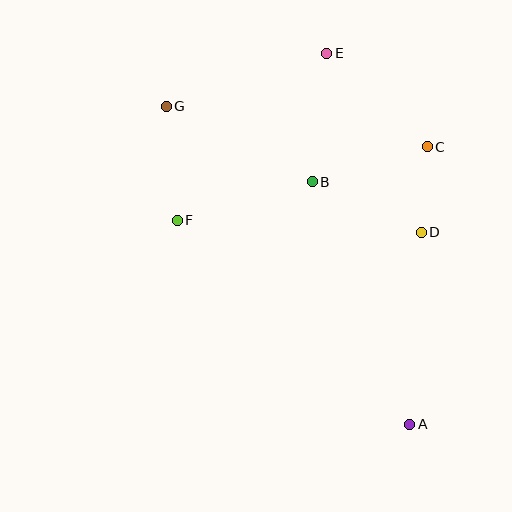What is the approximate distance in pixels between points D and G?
The distance between D and G is approximately 284 pixels.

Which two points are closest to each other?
Points C and D are closest to each other.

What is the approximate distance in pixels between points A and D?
The distance between A and D is approximately 192 pixels.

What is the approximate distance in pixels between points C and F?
The distance between C and F is approximately 261 pixels.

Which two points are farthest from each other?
Points A and G are farthest from each other.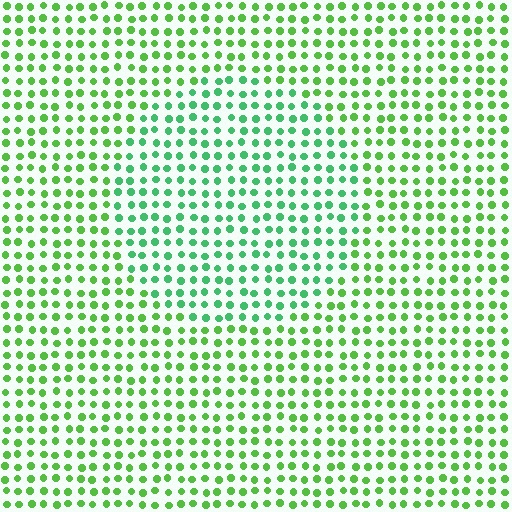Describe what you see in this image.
The image is filled with small lime elements in a uniform arrangement. A circle-shaped region is visible where the elements are tinted to a slightly different hue, forming a subtle color boundary.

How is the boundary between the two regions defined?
The boundary is defined purely by a slight shift in hue (about 30 degrees). Spacing, size, and orientation are identical on both sides.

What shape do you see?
I see a circle.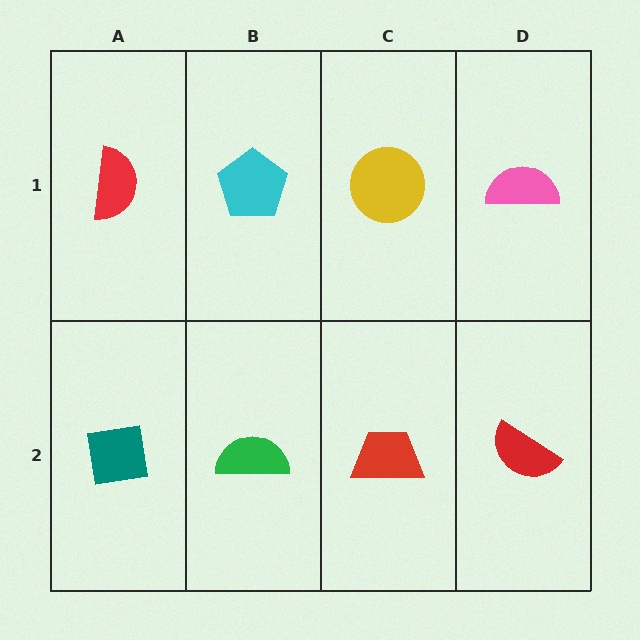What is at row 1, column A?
A red semicircle.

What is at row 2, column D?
A red semicircle.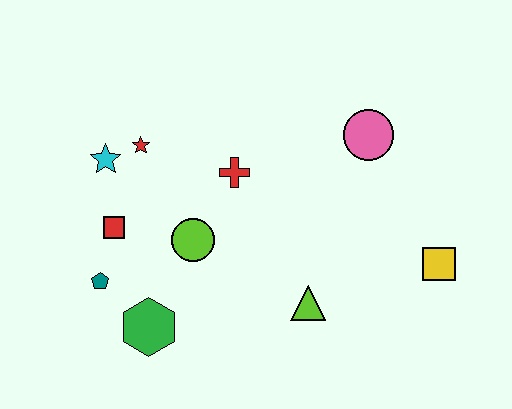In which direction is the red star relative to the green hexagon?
The red star is above the green hexagon.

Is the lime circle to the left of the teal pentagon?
No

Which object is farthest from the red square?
The yellow square is farthest from the red square.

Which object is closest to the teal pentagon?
The red square is closest to the teal pentagon.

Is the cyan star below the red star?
Yes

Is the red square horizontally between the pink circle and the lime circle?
No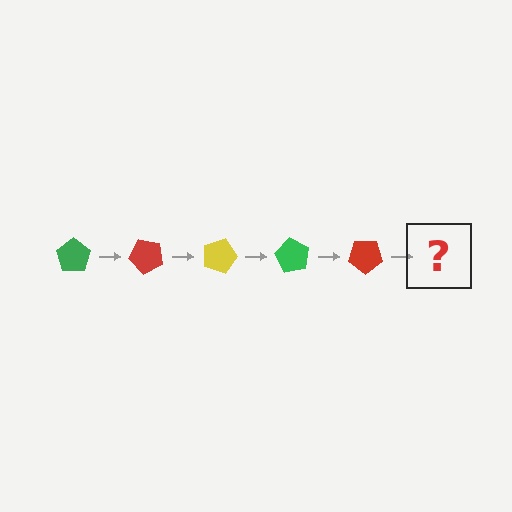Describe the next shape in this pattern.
It should be a yellow pentagon, rotated 225 degrees from the start.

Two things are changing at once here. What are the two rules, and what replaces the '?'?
The two rules are that it rotates 45 degrees each step and the color cycles through green, red, and yellow. The '?' should be a yellow pentagon, rotated 225 degrees from the start.